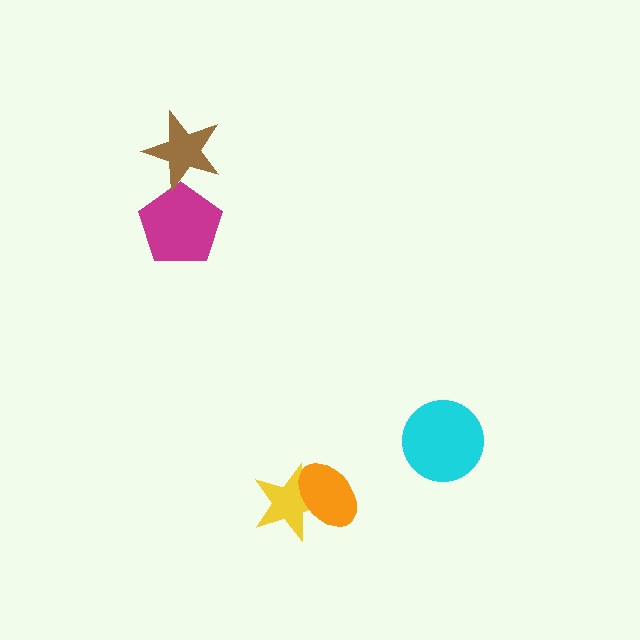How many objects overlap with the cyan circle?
0 objects overlap with the cyan circle.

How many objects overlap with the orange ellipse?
1 object overlaps with the orange ellipse.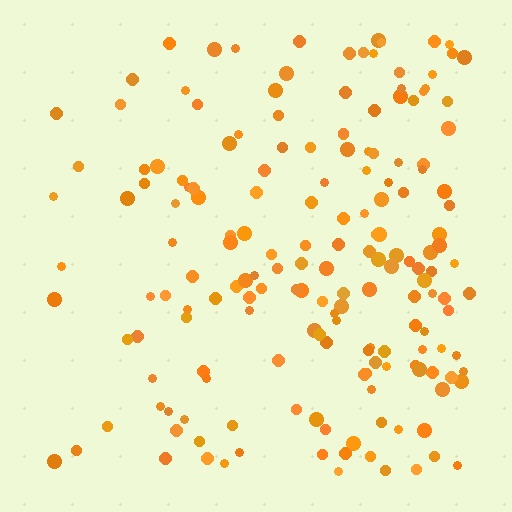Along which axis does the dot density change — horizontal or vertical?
Horizontal.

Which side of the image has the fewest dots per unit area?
The left.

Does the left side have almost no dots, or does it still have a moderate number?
Still a moderate number, just noticeably fewer than the right.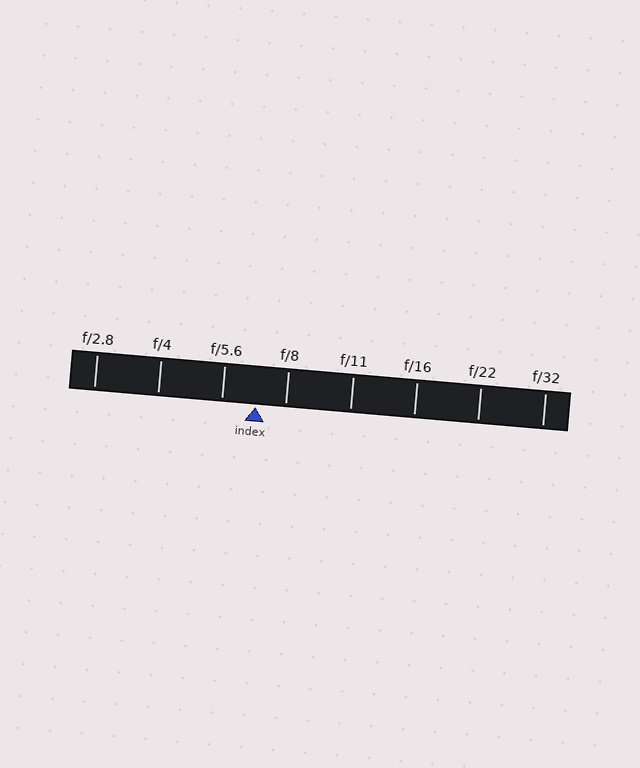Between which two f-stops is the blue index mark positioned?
The index mark is between f/5.6 and f/8.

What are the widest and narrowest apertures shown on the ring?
The widest aperture shown is f/2.8 and the narrowest is f/32.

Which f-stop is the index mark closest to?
The index mark is closest to f/8.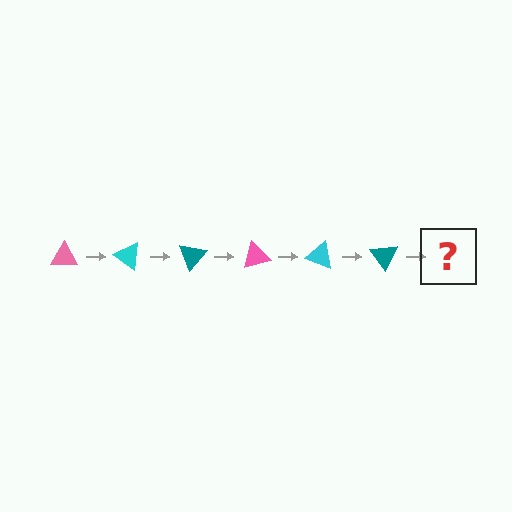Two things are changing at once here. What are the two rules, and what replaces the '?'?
The two rules are that it rotates 35 degrees each step and the color cycles through pink, cyan, and teal. The '?' should be a pink triangle, rotated 210 degrees from the start.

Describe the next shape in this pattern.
It should be a pink triangle, rotated 210 degrees from the start.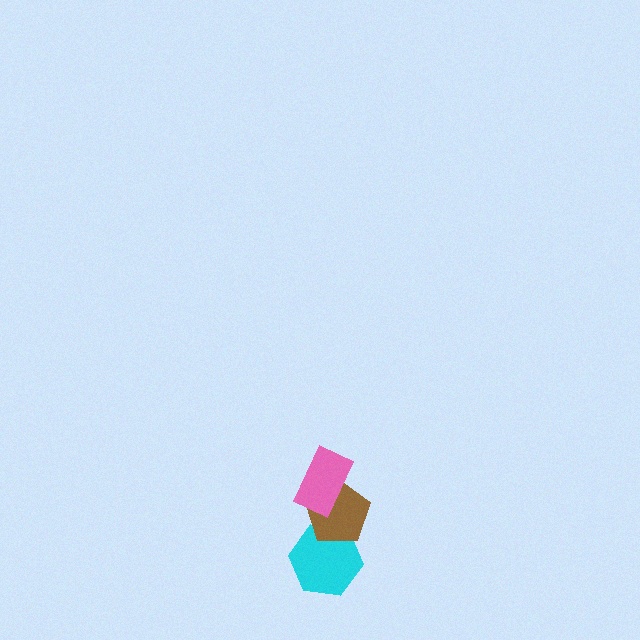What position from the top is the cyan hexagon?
The cyan hexagon is 3rd from the top.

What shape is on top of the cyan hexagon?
The brown pentagon is on top of the cyan hexagon.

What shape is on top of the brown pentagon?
The pink rectangle is on top of the brown pentagon.